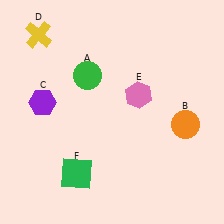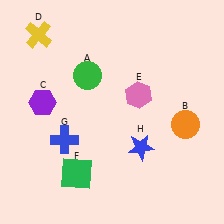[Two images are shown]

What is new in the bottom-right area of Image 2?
A blue star (H) was added in the bottom-right area of Image 2.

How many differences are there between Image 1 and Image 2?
There are 2 differences between the two images.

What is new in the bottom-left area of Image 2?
A blue cross (G) was added in the bottom-left area of Image 2.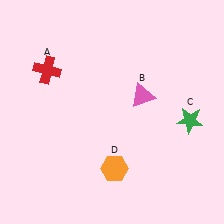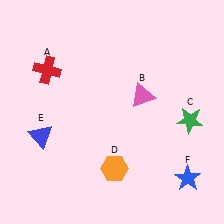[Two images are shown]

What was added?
A blue triangle (E), a blue star (F) were added in Image 2.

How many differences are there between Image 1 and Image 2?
There are 2 differences between the two images.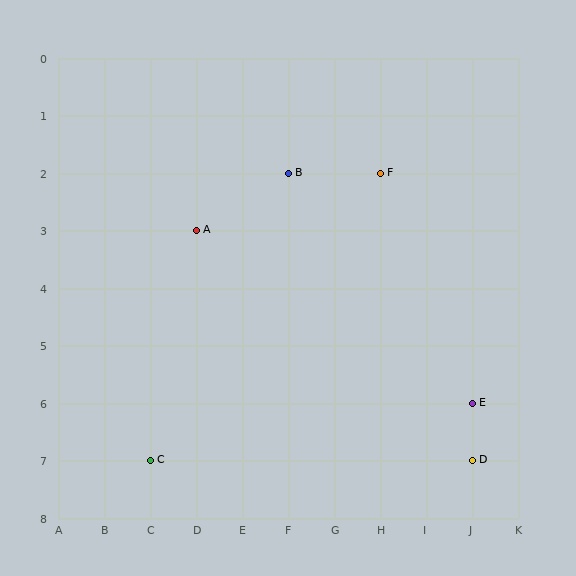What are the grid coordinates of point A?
Point A is at grid coordinates (D, 3).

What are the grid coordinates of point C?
Point C is at grid coordinates (C, 7).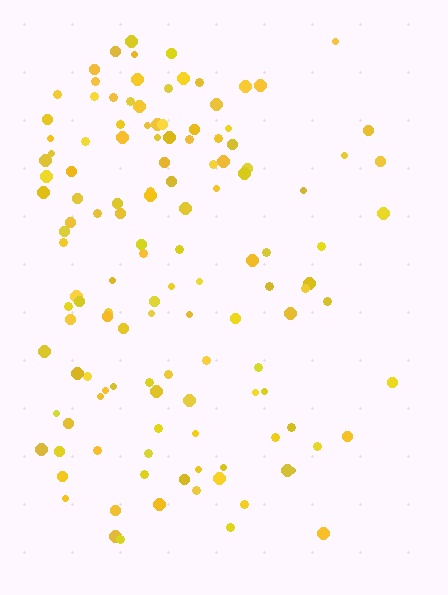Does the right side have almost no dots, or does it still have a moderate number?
Still a moderate number, just noticeably fewer than the left.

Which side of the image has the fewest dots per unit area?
The right.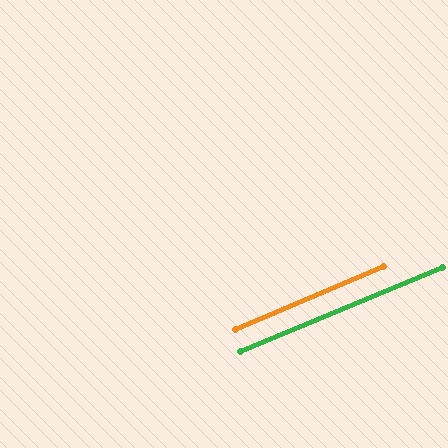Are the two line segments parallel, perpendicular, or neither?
Parallel — their directions differ by only 0.2°.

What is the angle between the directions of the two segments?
Approximately 0 degrees.